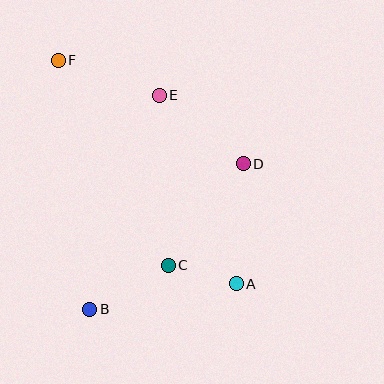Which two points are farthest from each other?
Points A and F are farthest from each other.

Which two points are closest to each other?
Points A and C are closest to each other.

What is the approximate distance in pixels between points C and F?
The distance between C and F is approximately 233 pixels.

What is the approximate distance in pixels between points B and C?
The distance between B and C is approximately 90 pixels.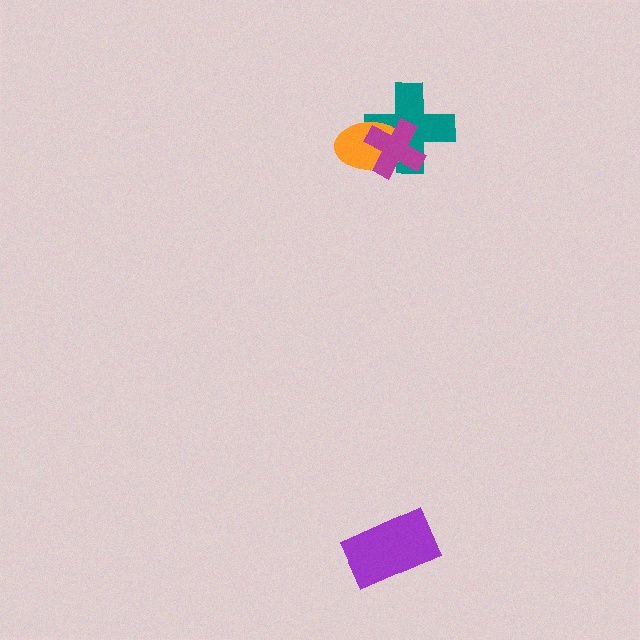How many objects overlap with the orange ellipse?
2 objects overlap with the orange ellipse.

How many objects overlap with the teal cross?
2 objects overlap with the teal cross.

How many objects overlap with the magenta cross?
2 objects overlap with the magenta cross.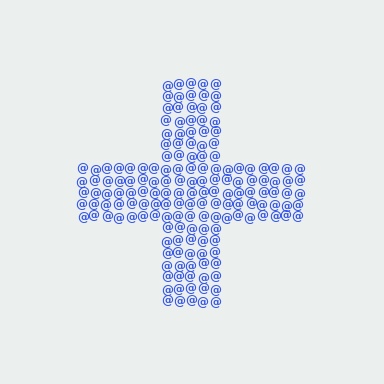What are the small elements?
The small elements are at signs.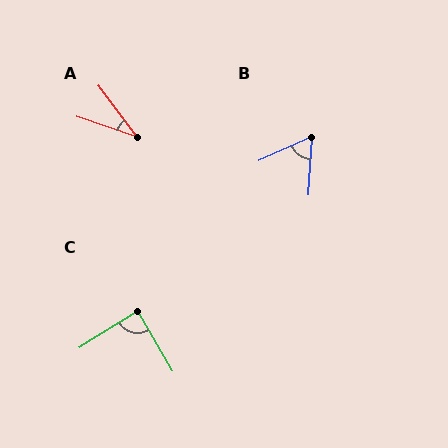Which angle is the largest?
C, at approximately 88 degrees.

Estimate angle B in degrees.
Approximately 62 degrees.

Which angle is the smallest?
A, at approximately 34 degrees.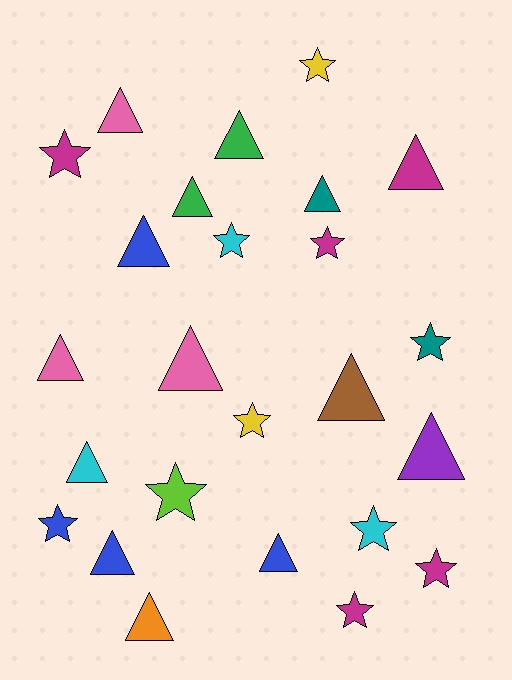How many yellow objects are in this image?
There are 2 yellow objects.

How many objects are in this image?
There are 25 objects.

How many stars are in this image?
There are 11 stars.